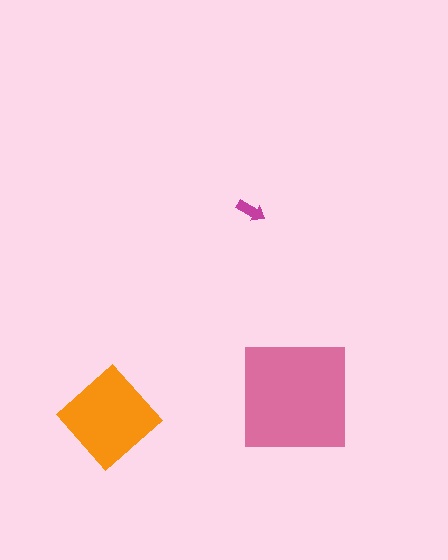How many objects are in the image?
There are 3 objects in the image.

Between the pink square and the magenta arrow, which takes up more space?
The pink square.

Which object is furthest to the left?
The orange diamond is leftmost.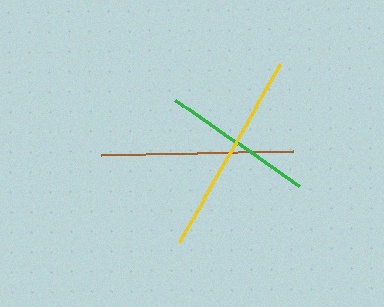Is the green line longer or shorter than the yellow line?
The yellow line is longer than the green line.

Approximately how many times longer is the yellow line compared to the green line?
The yellow line is approximately 1.4 times the length of the green line.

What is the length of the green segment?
The green segment is approximately 150 pixels long.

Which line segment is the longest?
The yellow line is the longest at approximately 205 pixels.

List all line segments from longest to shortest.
From longest to shortest: yellow, brown, green.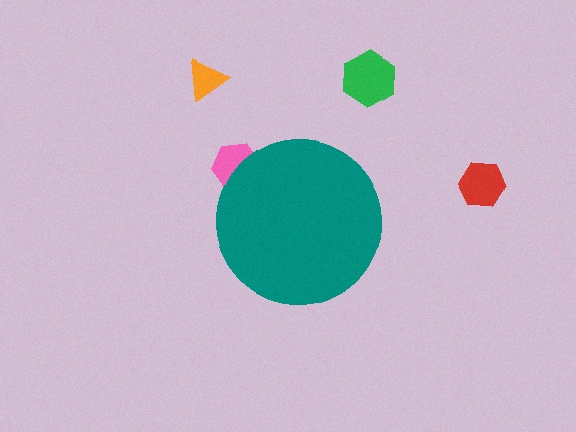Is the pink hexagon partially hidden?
Yes, the pink hexagon is partially hidden behind the teal circle.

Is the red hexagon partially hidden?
No, the red hexagon is fully visible.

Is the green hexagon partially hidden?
No, the green hexagon is fully visible.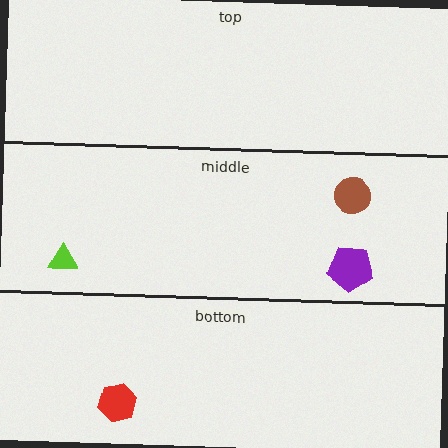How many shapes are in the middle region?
3.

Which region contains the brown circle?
The middle region.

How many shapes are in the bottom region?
1.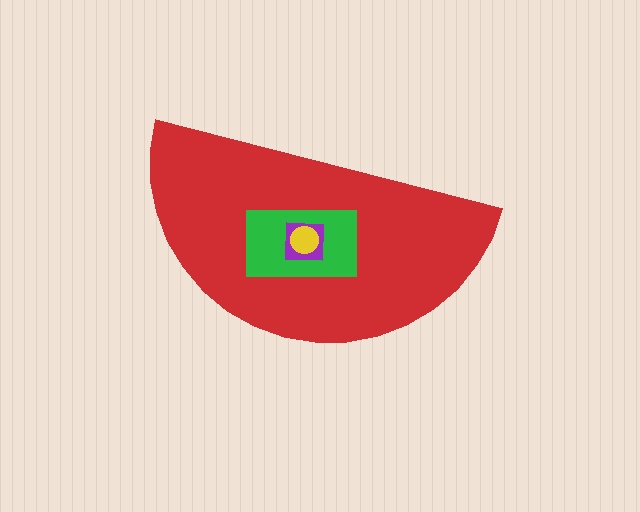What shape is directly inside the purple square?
The yellow circle.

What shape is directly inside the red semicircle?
The green rectangle.